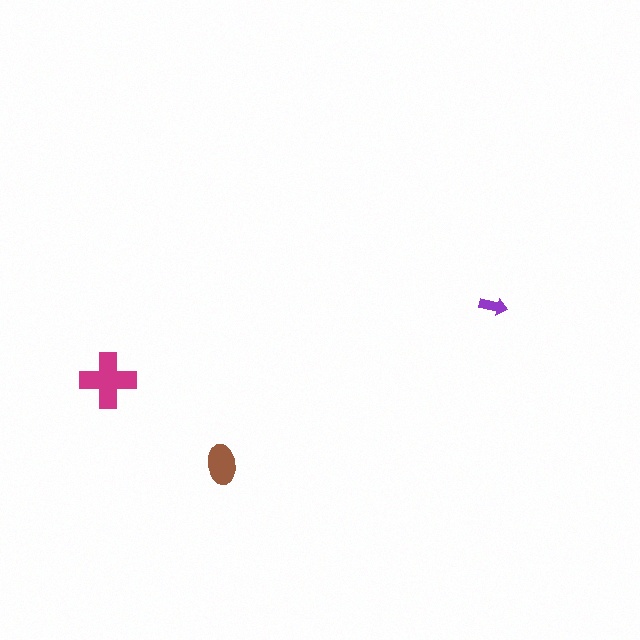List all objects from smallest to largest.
The purple arrow, the brown ellipse, the magenta cross.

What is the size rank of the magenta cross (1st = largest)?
1st.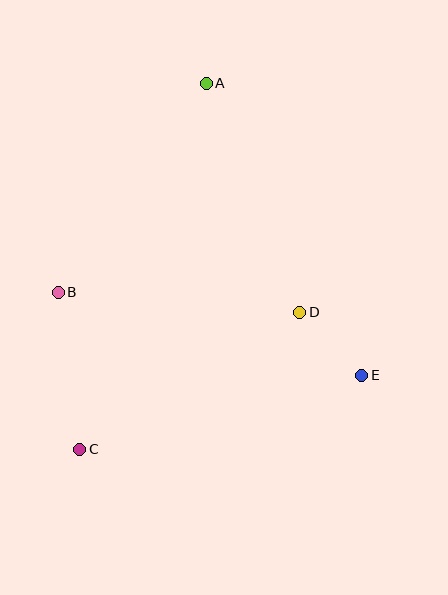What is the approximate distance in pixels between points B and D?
The distance between B and D is approximately 242 pixels.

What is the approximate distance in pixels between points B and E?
The distance between B and E is approximately 315 pixels.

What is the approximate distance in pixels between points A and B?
The distance between A and B is approximately 256 pixels.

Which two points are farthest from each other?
Points A and C are farthest from each other.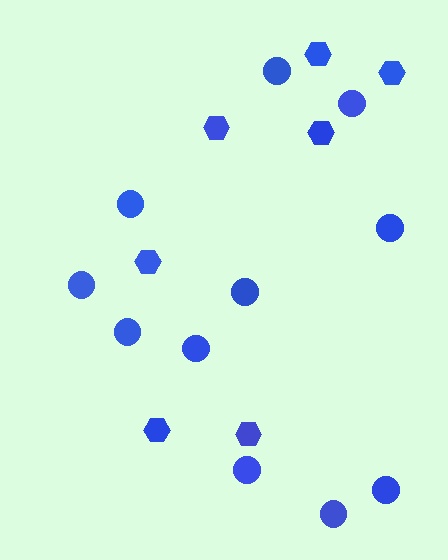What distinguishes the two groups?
There are 2 groups: one group of circles (11) and one group of hexagons (7).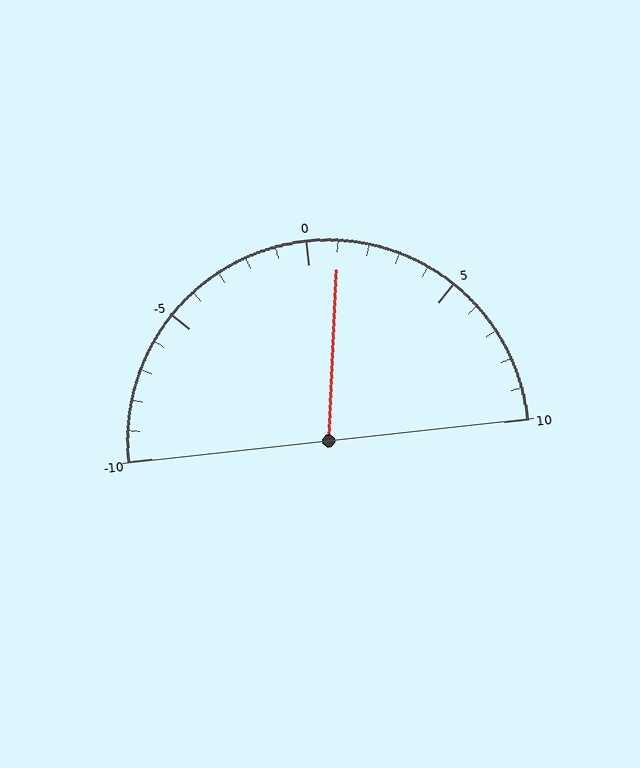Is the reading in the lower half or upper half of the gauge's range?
The reading is in the upper half of the range (-10 to 10).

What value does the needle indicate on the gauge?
The needle indicates approximately 1.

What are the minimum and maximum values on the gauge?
The gauge ranges from -10 to 10.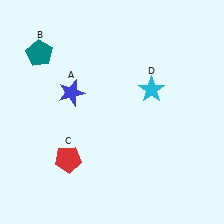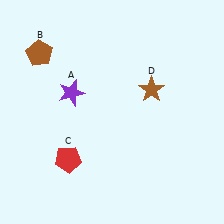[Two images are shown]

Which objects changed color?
A changed from blue to purple. B changed from teal to brown. D changed from cyan to brown.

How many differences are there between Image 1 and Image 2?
There are 3 differences between the two images.